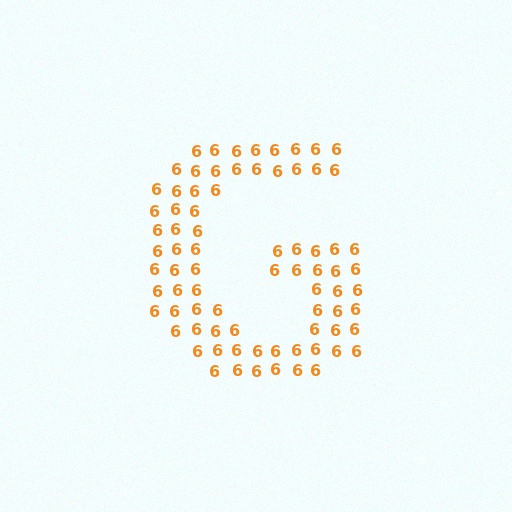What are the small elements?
The small elements are digit 6's.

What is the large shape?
The large shape is the letter G.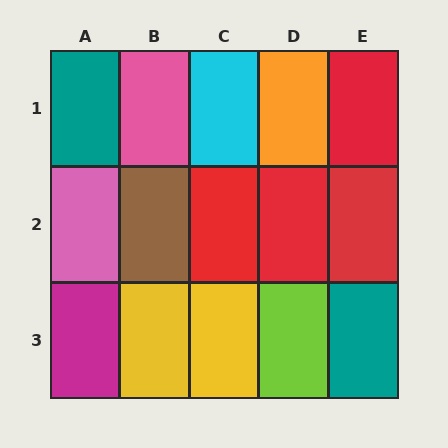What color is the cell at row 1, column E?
Red.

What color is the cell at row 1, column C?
Cyan.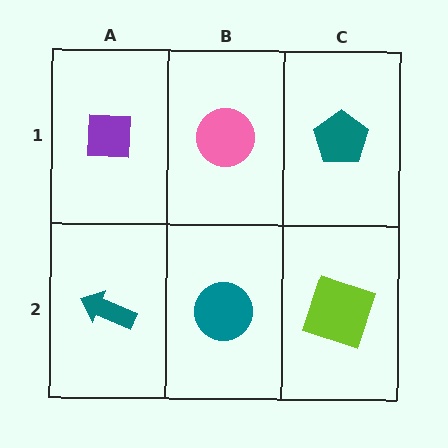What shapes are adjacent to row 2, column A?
A purple square (row 1, column A), a teal circle (row 2, column B).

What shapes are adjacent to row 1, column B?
A teal circle (row 2, column B), a purple square (row 1, column A), a teal pentagon (row 1, column C).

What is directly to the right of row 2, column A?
A teal circle.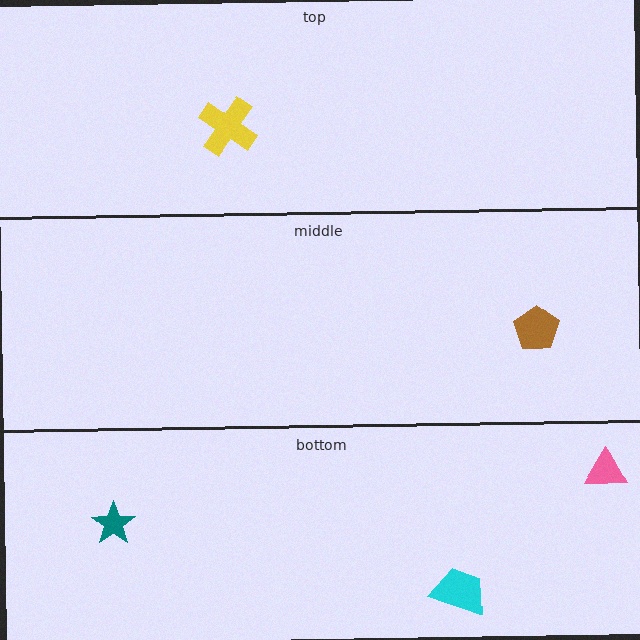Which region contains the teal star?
The bottom region.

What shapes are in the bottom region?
The pink triangle, the cyan trapezoid, the teal star.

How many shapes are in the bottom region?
3.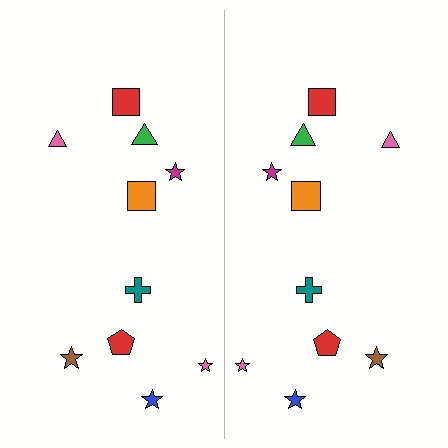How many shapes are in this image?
There are 20 shapes in this image.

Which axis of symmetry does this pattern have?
The pattern has a vertical axis of symmetry running through the center of the image.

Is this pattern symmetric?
Yes, this pattern has bilateral (reflection) symmetry.